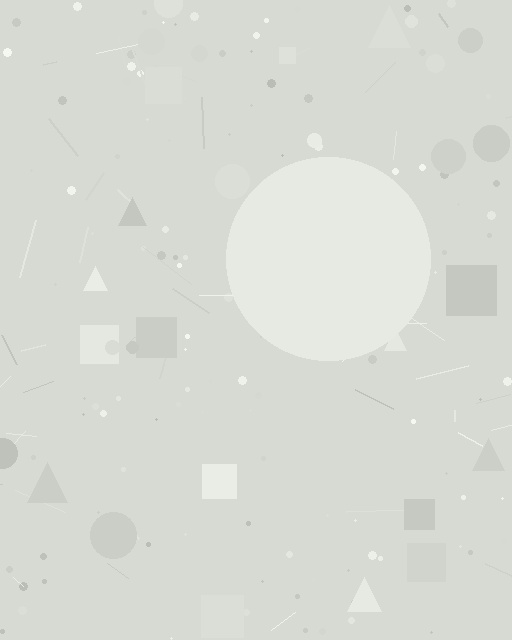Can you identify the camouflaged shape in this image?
The camouflaged shape is a circle.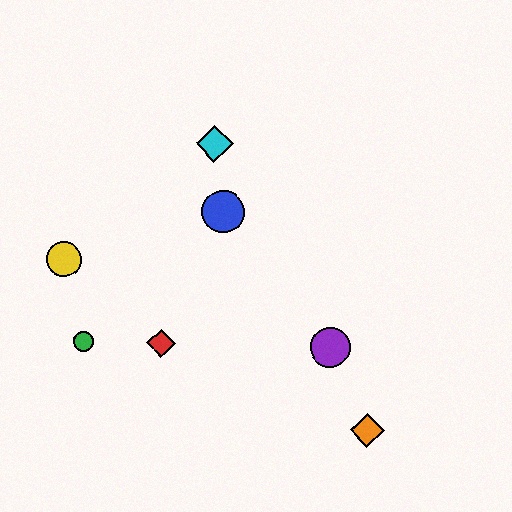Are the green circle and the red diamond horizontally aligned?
Yes, both are at y≈341.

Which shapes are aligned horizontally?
The red diamond, the green circle, the purple circle are aligned horizontally.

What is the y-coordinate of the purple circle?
The purple circle is at y≈347.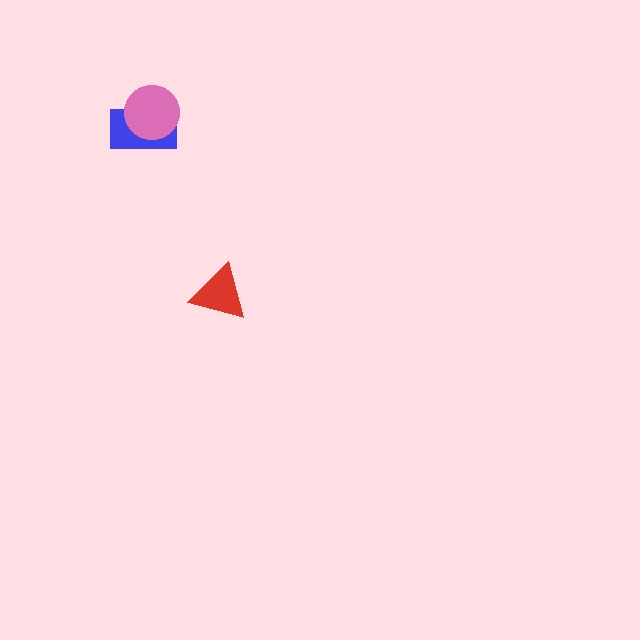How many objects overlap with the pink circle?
1 object overlaps with the pink circle.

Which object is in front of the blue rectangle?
The pink circle is in front of the blue rectangle.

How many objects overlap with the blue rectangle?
1 object overlaps with the blue rectangle.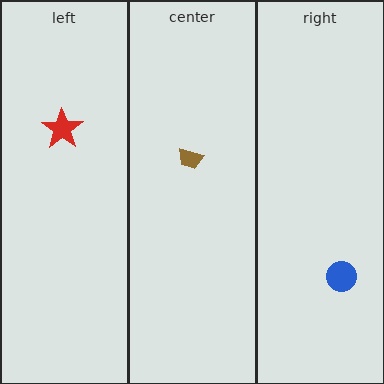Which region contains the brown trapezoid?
The center region.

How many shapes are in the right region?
1.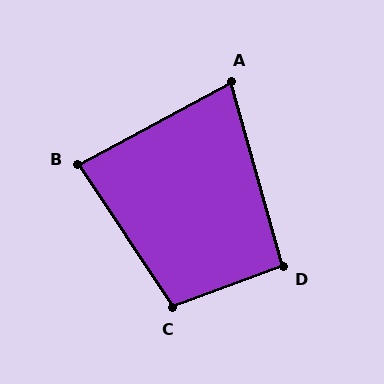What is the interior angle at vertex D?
Approximately 95 degrees (obtuse).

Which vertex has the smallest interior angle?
A, at approximately 77 degrees.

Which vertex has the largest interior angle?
C, at approximately 103 degrees.